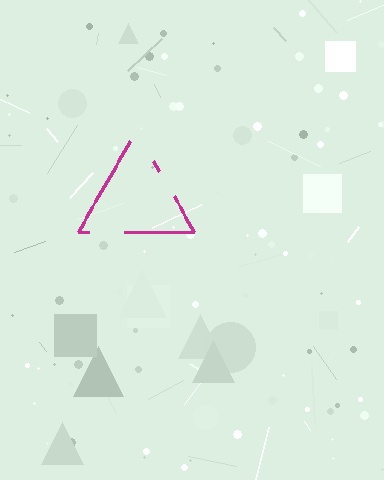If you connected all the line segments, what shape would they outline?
They would outline a triangle.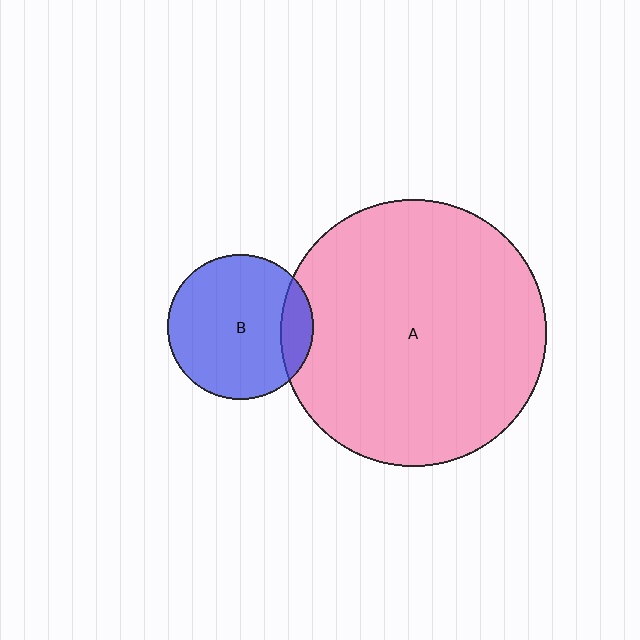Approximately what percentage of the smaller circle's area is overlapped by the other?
Approximately 15%.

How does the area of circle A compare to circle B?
Approximately 3.4 times.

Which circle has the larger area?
Circle A (pink).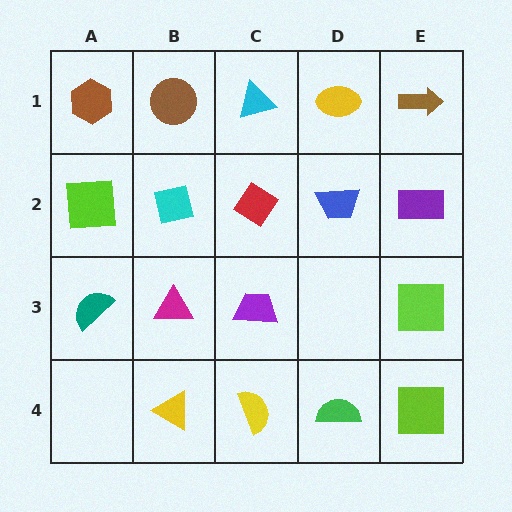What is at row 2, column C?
A red diamond.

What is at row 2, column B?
A cyan square.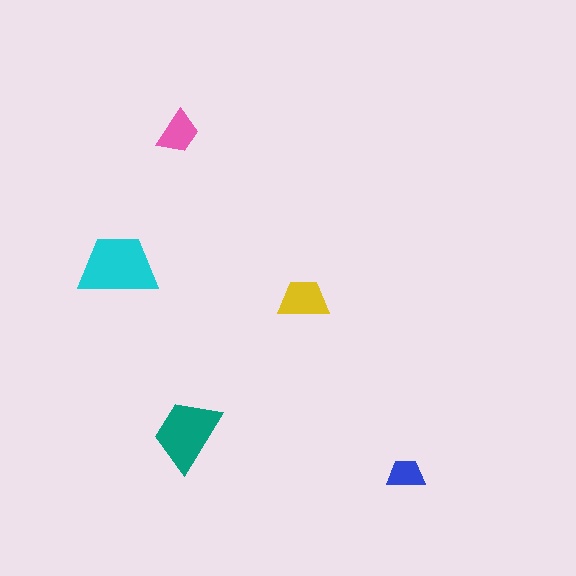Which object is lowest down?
The blue trapezoid is bottommost.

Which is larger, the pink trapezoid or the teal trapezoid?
The teal one.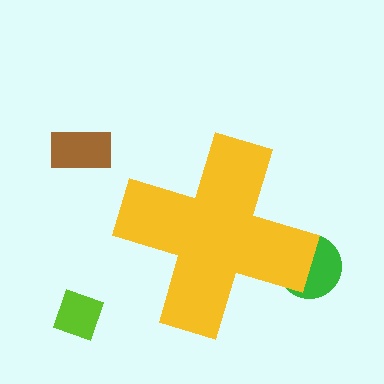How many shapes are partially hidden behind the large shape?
1 shape is partially hidden.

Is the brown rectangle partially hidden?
No, the brown rectangle is fully visible.